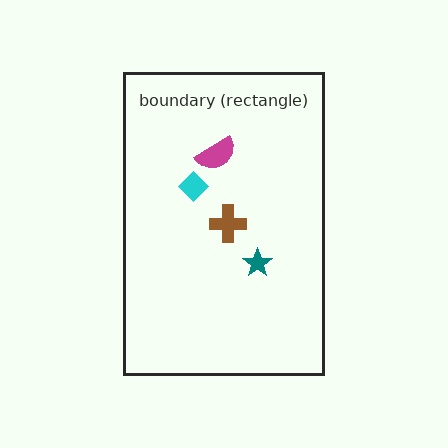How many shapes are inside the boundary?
4 inside, 0 outside.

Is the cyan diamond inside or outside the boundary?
Inside.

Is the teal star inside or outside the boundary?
Inside.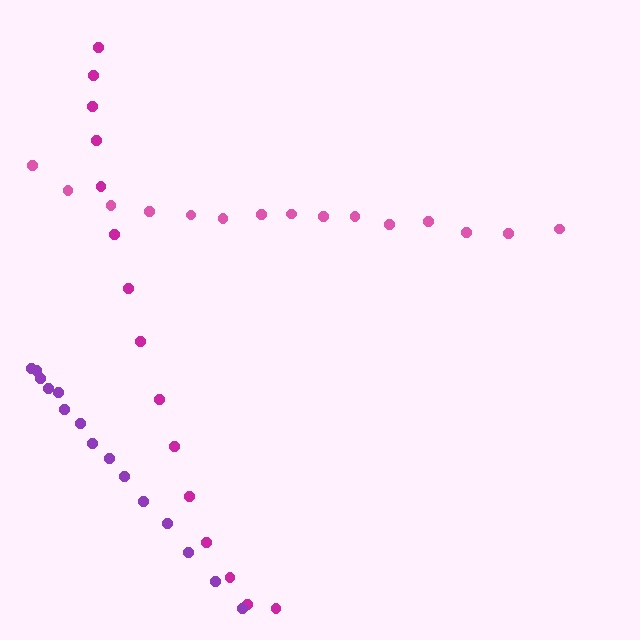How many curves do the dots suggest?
There are 3 distinct paths.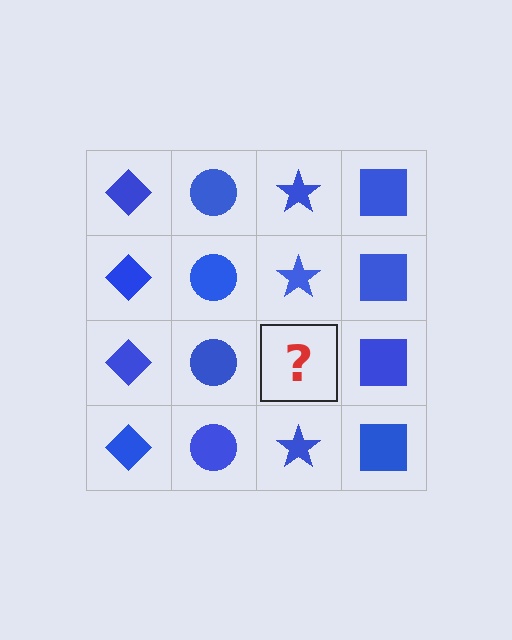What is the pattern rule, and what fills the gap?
The rule is that each column has a consistent shape. The gap should be filled with a blue star.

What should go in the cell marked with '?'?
The missing cell should contain a blue star.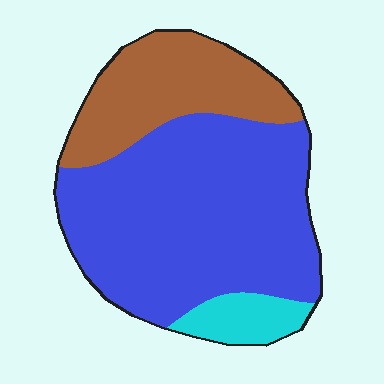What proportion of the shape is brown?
Brown takes up between a sixth and a third of the shape.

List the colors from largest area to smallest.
From largest to smallest: blue, brown, cyan.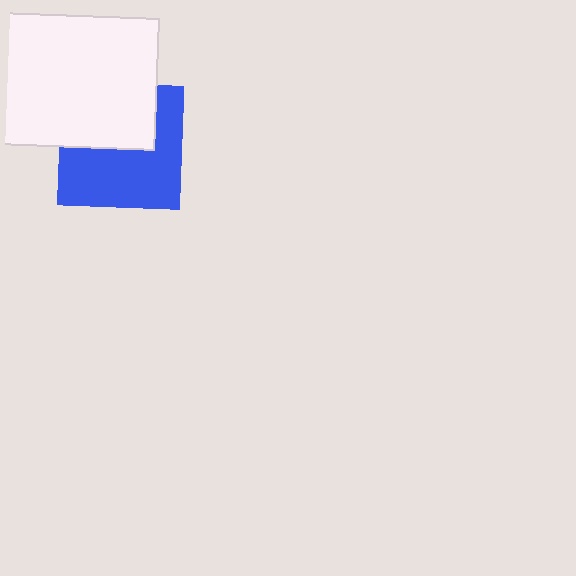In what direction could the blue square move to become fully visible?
The blue square could move down. That would shift it out from behind the white rectangle entirely.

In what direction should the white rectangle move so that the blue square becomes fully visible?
The white rectangle should move up. That is the shortest direction to clear the overlap and leave the blue square fully visible.